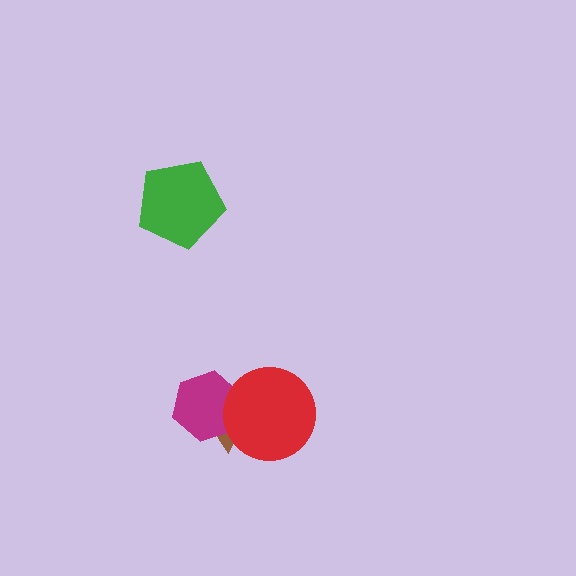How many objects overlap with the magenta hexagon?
2 objects overlap with the magenta hexagon.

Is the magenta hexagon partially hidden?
Yes, it is partially covered by another shape.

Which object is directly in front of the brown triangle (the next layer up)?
The magenta hexagon is directly in front of the brown triangle.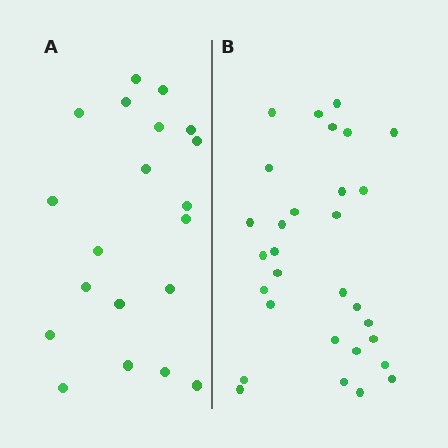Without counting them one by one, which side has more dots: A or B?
Region B (the right region) has more dots.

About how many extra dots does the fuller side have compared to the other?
Region B has roughly 10 or so more dots than region A.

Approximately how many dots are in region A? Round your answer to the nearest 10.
About 20 dots.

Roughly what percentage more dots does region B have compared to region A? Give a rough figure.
About 50% more.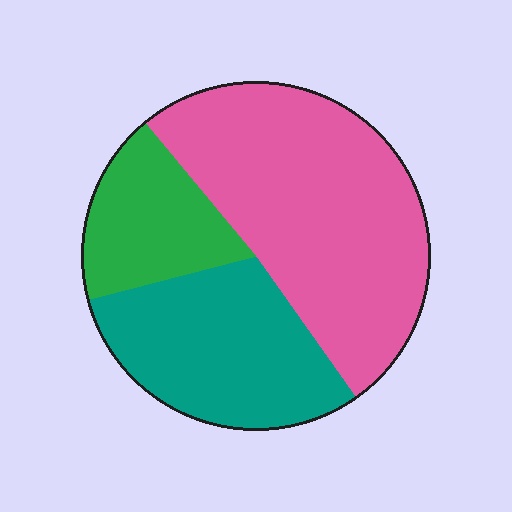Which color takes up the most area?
Pink, at roughly 50%.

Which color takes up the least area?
Green, at roughly 20%.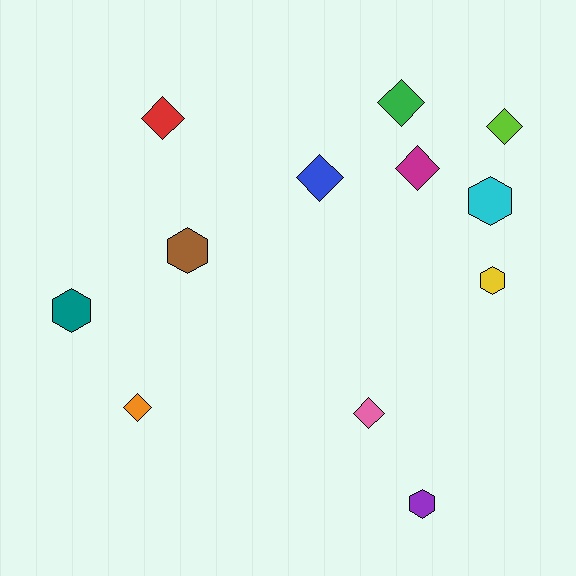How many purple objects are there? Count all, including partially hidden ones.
There is 1 purple object.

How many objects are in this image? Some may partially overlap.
There are 12 objects.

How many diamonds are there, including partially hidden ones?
There are 7 diamonds.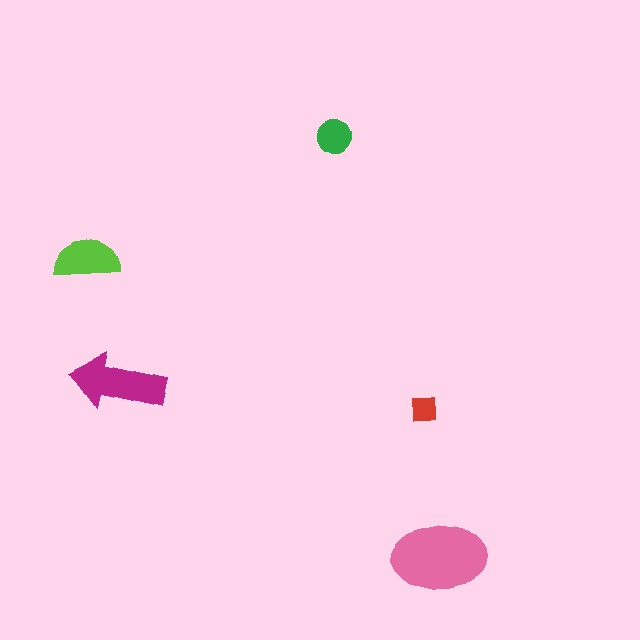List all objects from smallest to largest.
The red square, the green circle, the lime semicircle, the magenta arrow, the pink ellipse.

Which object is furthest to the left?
The lime semicircle is leftmost.